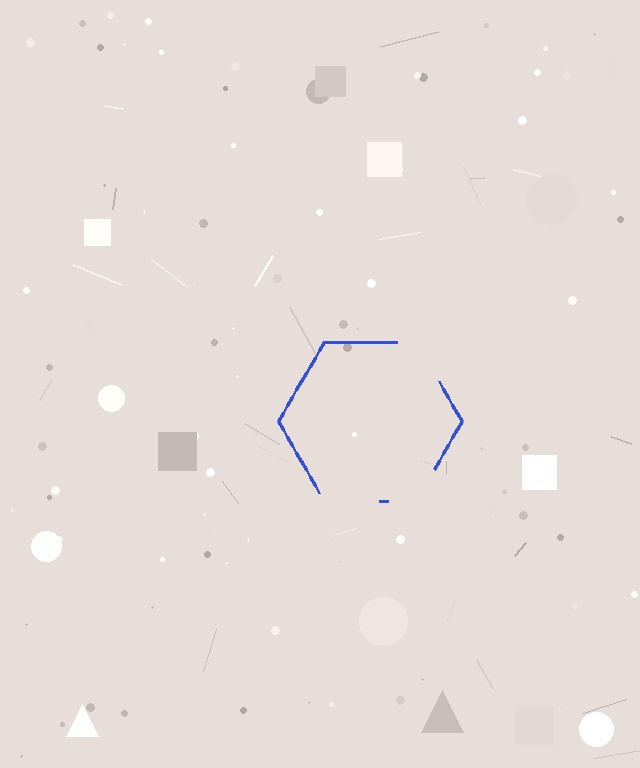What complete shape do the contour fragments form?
The contour fragments form a hexagon.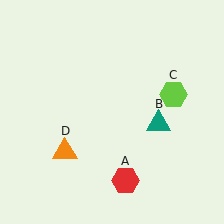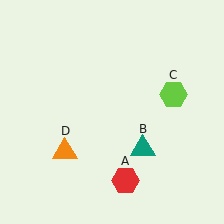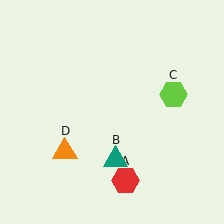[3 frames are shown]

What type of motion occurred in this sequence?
The teal triangle (object B) rotated clockwise around the center of the scene.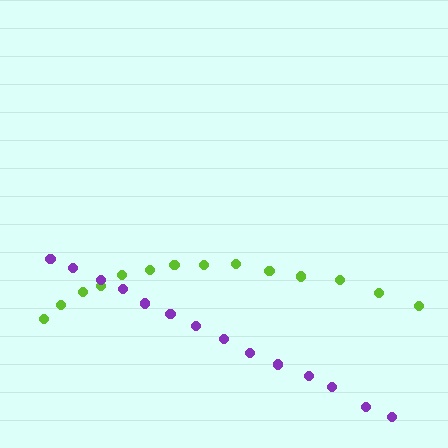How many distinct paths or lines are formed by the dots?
There are 2 distinct paths.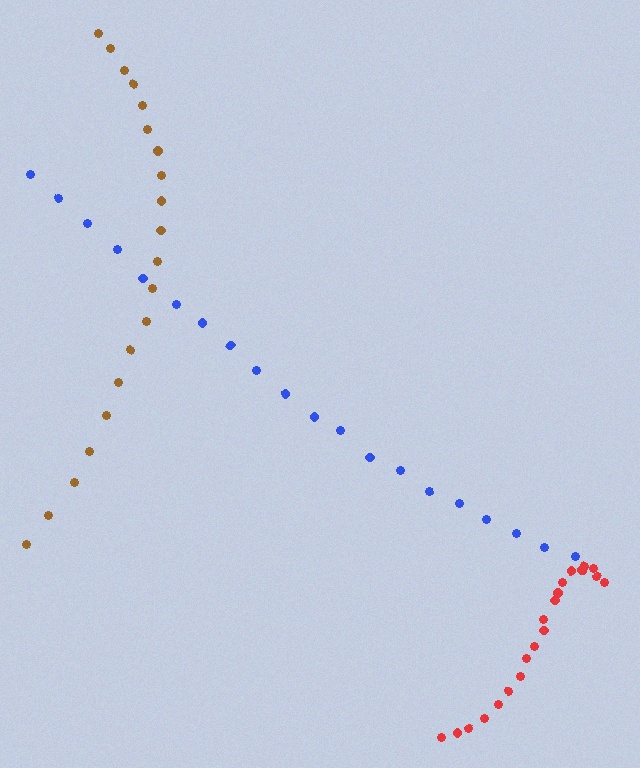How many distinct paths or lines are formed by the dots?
There are 3 distinct paths.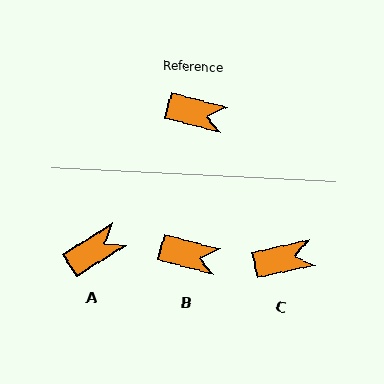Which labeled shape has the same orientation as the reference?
B.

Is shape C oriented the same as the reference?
No, it is off by about 28 degrees.